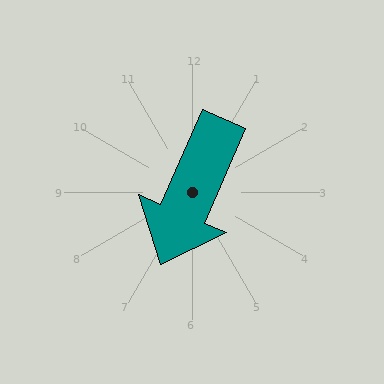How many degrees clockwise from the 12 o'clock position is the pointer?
Approximately 204 degrees.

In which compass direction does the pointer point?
Southwest.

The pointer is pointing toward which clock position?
Roughly 7 o'clock.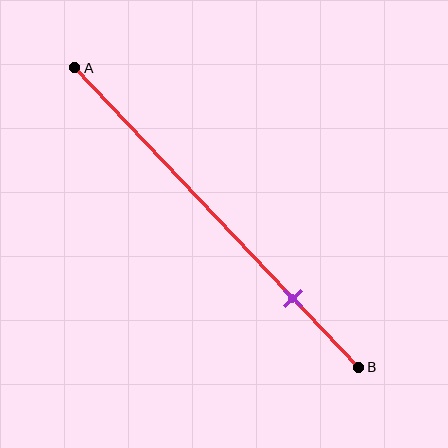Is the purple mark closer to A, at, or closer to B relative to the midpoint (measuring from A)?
The purple mark is closer to point B than the midpoint of segment AB.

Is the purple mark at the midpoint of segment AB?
No, the mark is at about 75% from A, not at the 50% midpoint.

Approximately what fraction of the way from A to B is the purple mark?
The purple mark is approximately 75% of the way from A to B.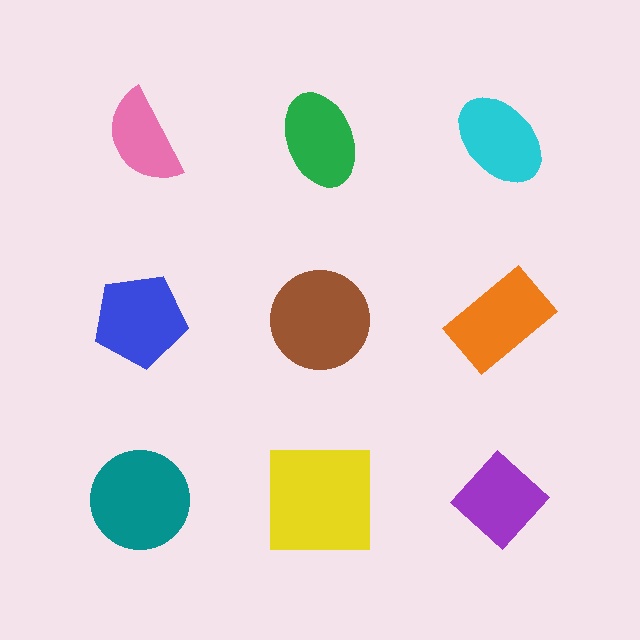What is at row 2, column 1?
A blue pentagon.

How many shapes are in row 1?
3 shapes.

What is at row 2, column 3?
An orange rectangle.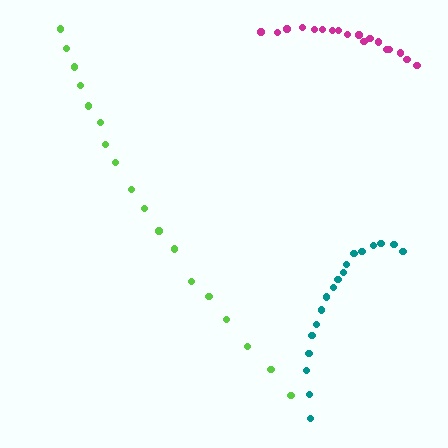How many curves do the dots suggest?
There are 3 distinct paths.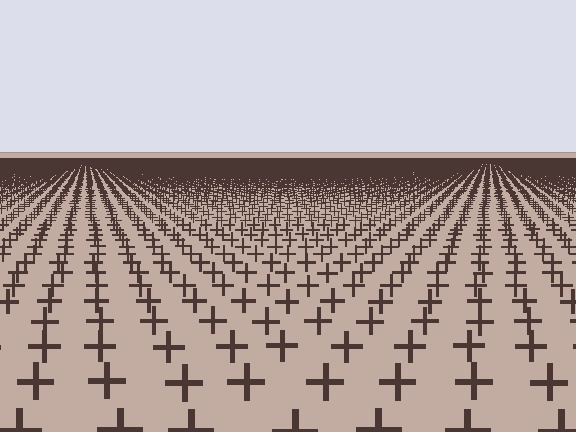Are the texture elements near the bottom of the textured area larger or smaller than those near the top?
Larger. Near the bottom, elements are closer to the viewer and appear at a bigger on-screen size.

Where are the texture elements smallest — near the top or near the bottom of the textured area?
Near the top.